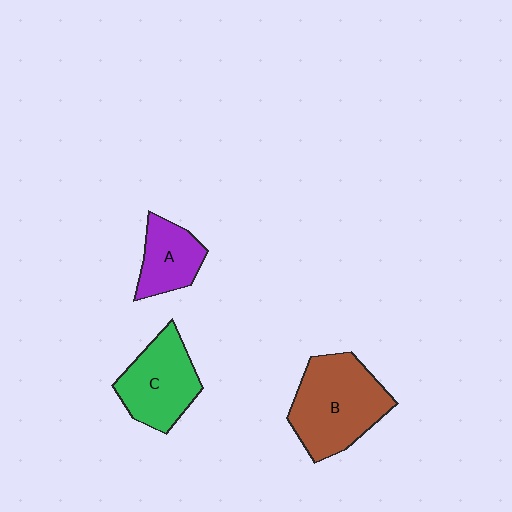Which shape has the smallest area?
Shape A (purple).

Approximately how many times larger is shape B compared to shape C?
Approximately 1.3 times.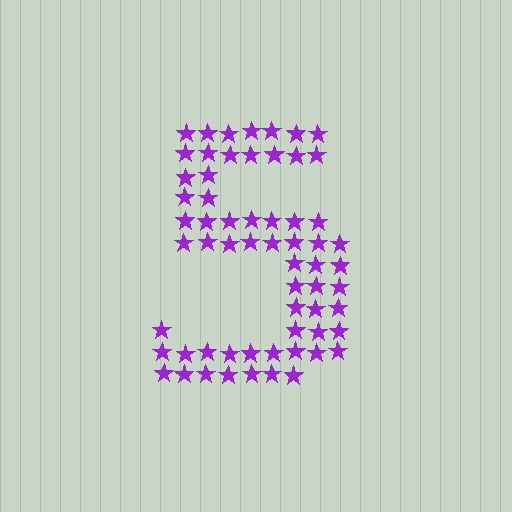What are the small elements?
The small elements are stars.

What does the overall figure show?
The overall figure shows the digit 5.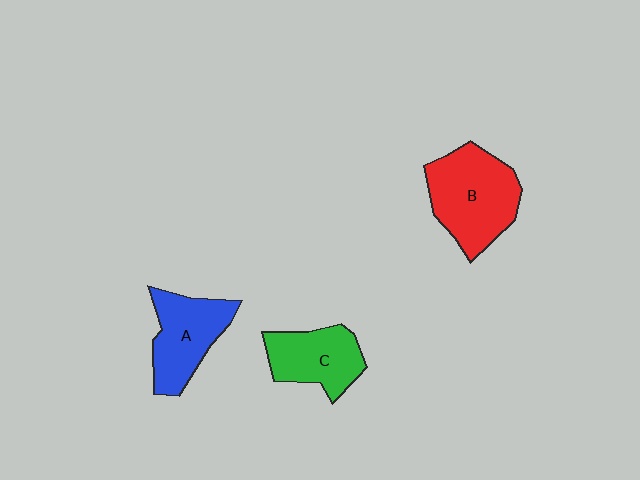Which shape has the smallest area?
Shape C (green).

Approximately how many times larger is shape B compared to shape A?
Approximately 1.3 times.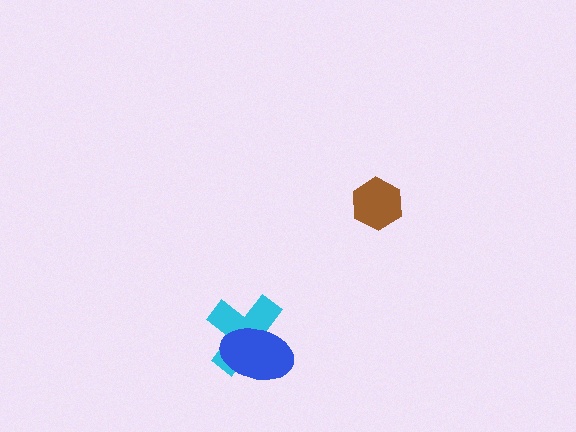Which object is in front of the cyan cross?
The blue ellipse is in front of the cyan cross.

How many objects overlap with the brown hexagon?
0 objects overlap with the brown hexagon.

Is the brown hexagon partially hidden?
No, no other shape covers it.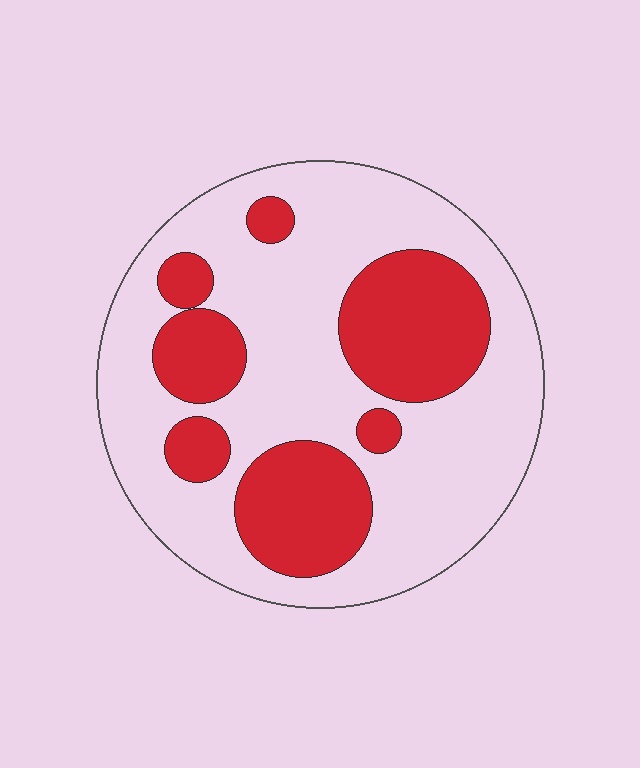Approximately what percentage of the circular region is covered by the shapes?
Approximately 30%.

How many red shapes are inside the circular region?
7.